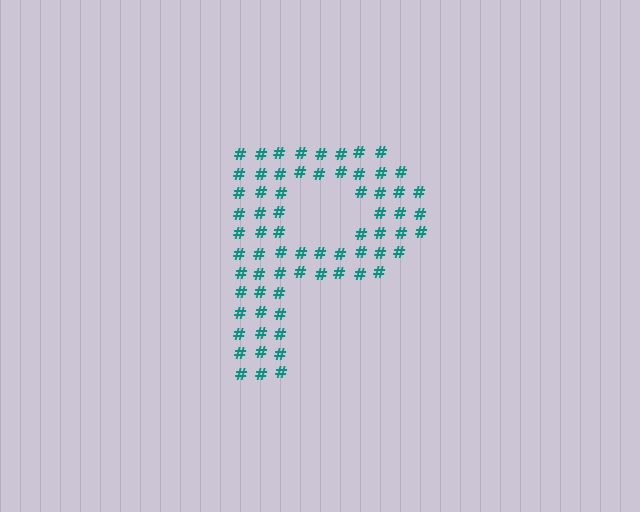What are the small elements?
The small elements are hash symbols.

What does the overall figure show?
The overall figure shows the letter P.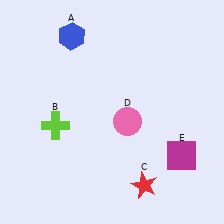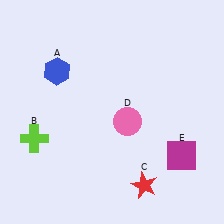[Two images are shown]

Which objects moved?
The objects that moved are: the blue hexagon (A), the lime cross (B).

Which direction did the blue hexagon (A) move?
The blue hexagon (A) moved down.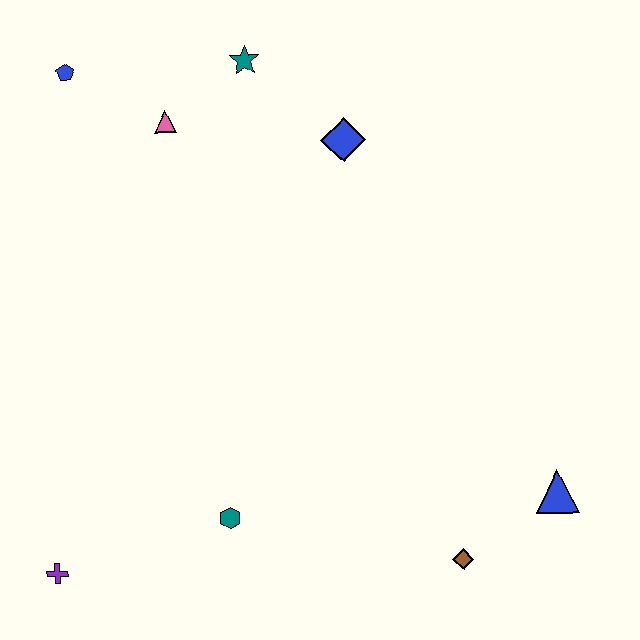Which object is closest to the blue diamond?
The teal star is closest to the blue diamond.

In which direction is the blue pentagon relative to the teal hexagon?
The blue pentagon is above the teal hexagon.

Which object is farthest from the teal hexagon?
The blue pentagon is farthest from the teal hexagon.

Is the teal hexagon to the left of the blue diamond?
Yes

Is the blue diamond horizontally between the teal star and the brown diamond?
Yes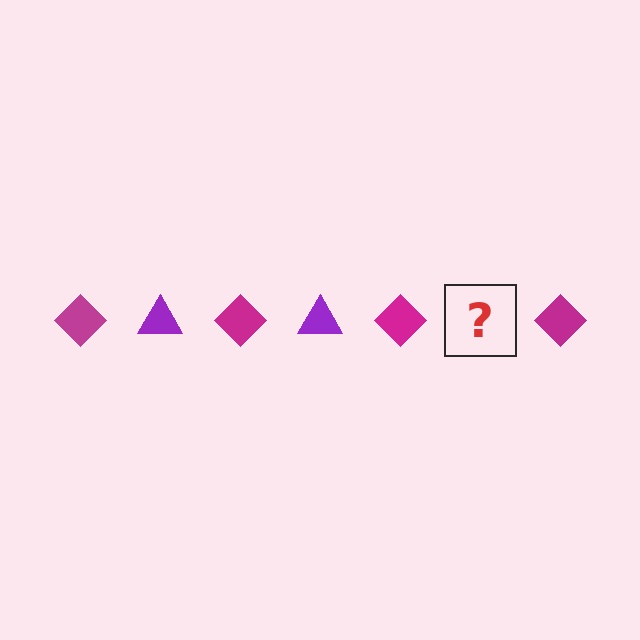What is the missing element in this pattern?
The missing element is a purple triangle.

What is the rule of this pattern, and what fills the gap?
The rule is that the pattern alternates between magenta diamond and purple triangle. The gap should be filled with a purple triangle.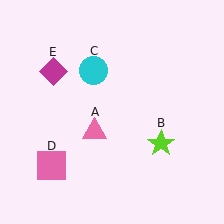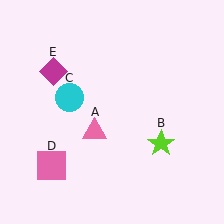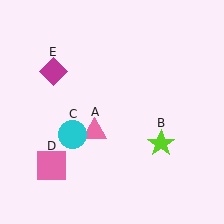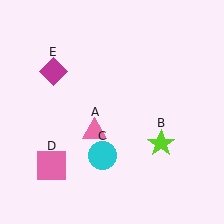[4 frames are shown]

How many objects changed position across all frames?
1 object changed position: cyan circle (object C).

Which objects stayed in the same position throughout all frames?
Pink triangle (object A) and lime star (object B) and pink square (object D) and magenta diamond (object E) remained stationary.